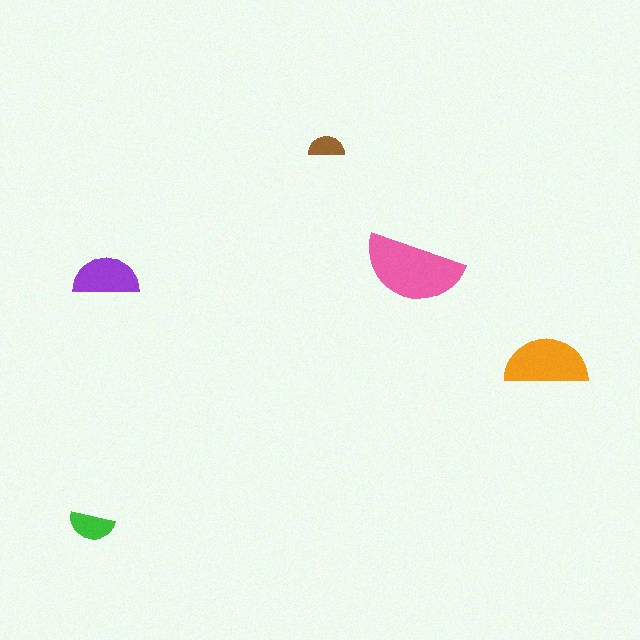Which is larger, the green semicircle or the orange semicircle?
The orange one.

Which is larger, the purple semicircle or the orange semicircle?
The orange one.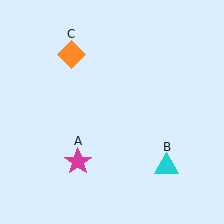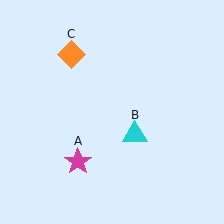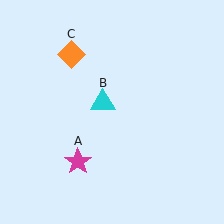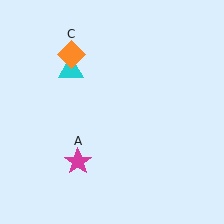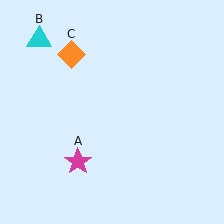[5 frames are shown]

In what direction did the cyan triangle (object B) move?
The cyan triangle (object B) moved up and to the left.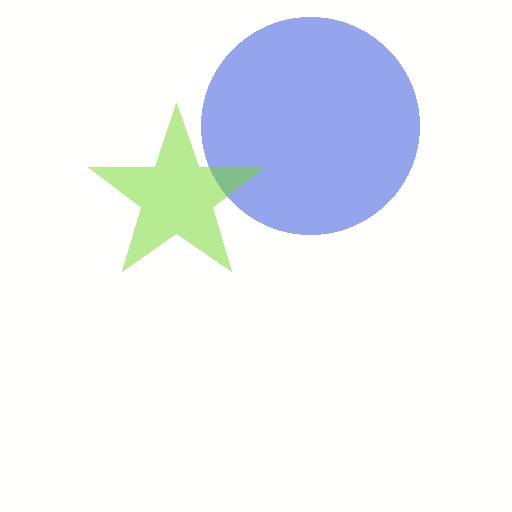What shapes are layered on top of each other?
The layered shapes are: a blue circle, a lime star.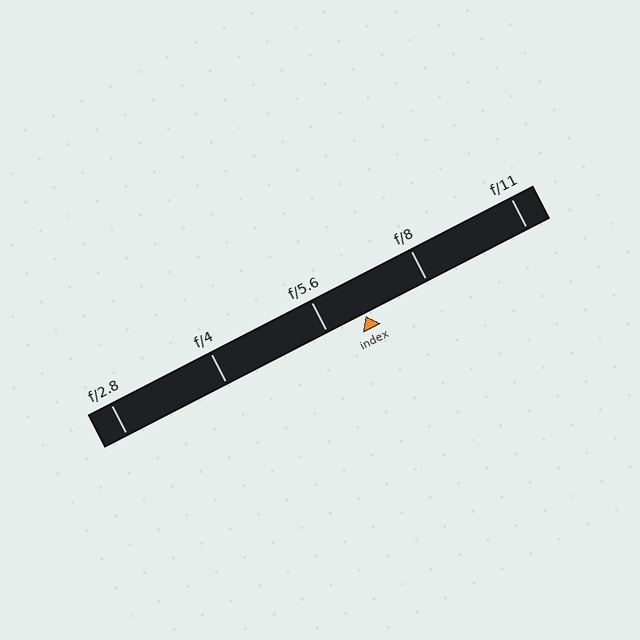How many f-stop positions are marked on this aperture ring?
There are 5 f-stop positions marked.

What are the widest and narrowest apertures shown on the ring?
The widest aperture shown is f/2.8 and the narrowest is f/11.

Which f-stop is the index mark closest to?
The index mark is closest to f/5.6.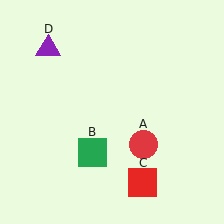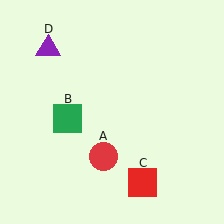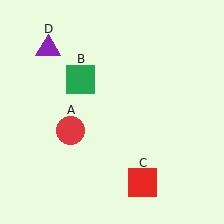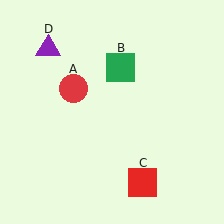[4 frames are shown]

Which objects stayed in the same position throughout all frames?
Red square (object C) and purple triangle (object D) remained stationary.